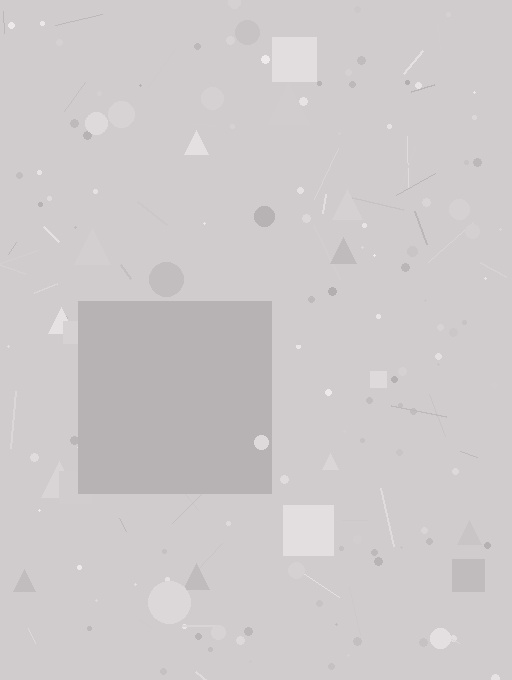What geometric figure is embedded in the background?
A square is embedded in the background.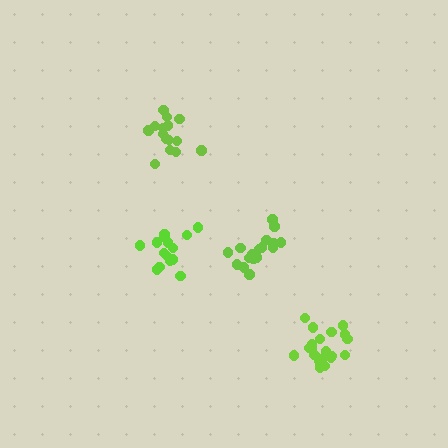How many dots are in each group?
Group 1: 17 dots, Group 2: 15 dots, Group 3: 15 dots, Group 4: 21 dots (68 total).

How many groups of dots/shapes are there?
There are 4 groups.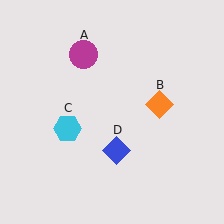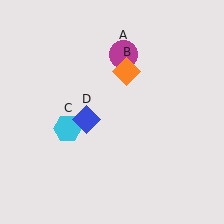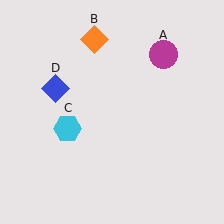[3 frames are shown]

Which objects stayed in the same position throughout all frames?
Cyan hexagon (object C) remained stationary.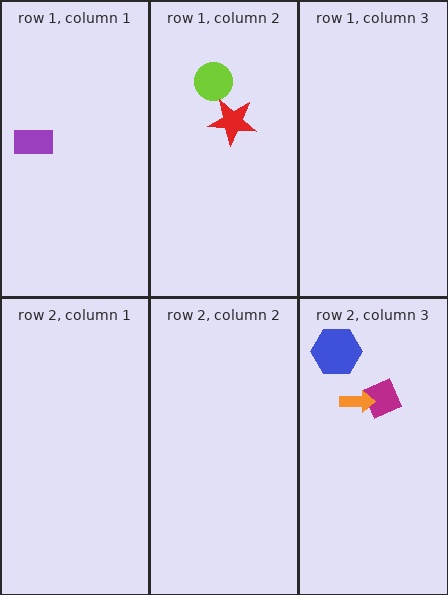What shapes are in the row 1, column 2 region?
The lime circle, the red star.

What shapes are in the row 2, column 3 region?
The blue hexagon, the magenta square, the orange arrow.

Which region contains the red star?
The row 1, column 2 region.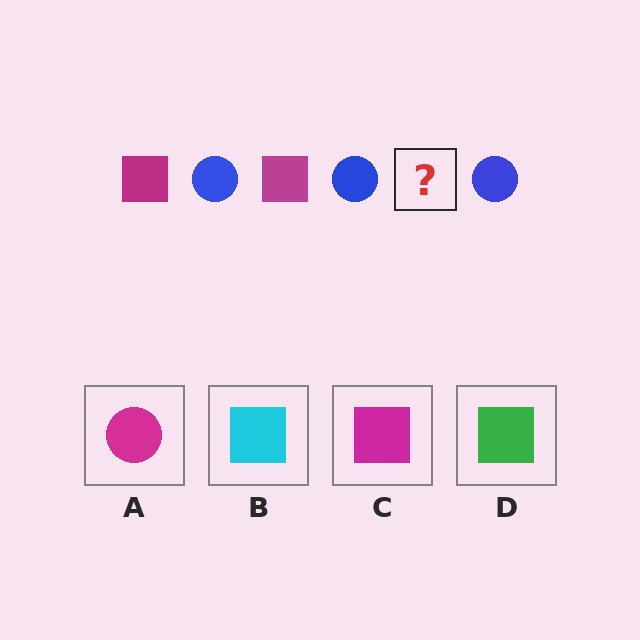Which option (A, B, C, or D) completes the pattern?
C.